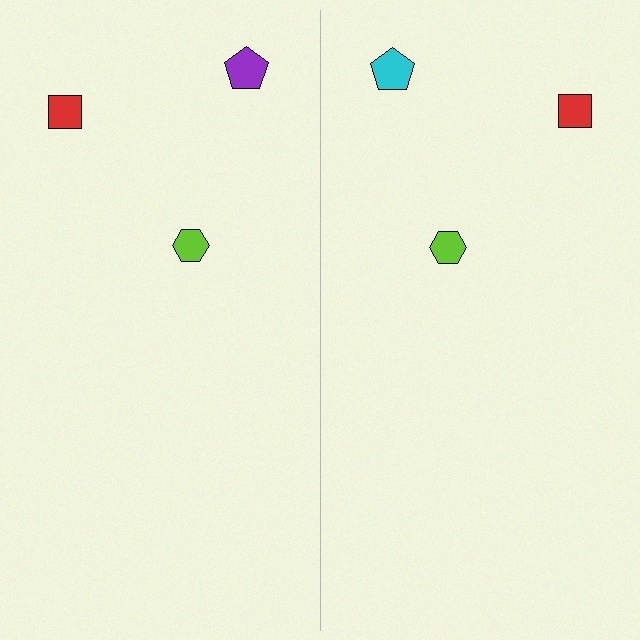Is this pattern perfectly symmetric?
No, the pattern is not perfectly symmetric. The cyan pentagon on the right side breaks the symmetry — its mirror counterpart is purple.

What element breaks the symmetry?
The cyan pentagon on the right side breaks the symmetry — its mirror counterpart is purple.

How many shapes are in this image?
There are 6 shapes in this image.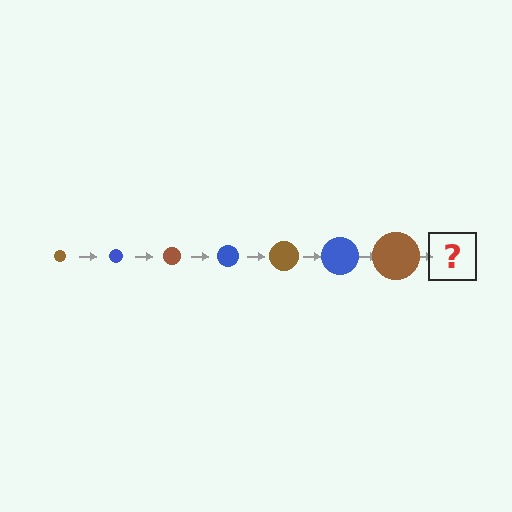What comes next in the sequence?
The next element should be a blue circle, larger than the previous one.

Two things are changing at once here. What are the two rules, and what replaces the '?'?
The two rules are that the circle grows larger each step and the color cycles through brown and blue. The '?' should be a blue circle, larger than the previous one.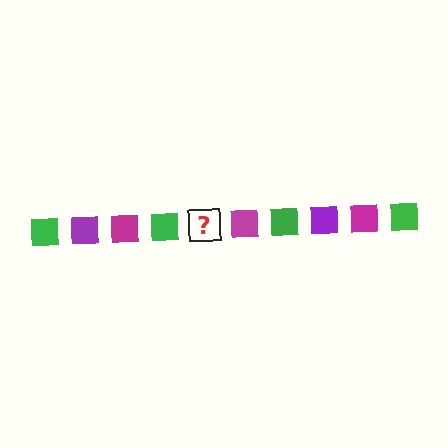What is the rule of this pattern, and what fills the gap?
The rule is that the pattern cycles through green, purple, magenta squares. The gap should be filled with a purple square.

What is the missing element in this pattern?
The missing element is a purple square.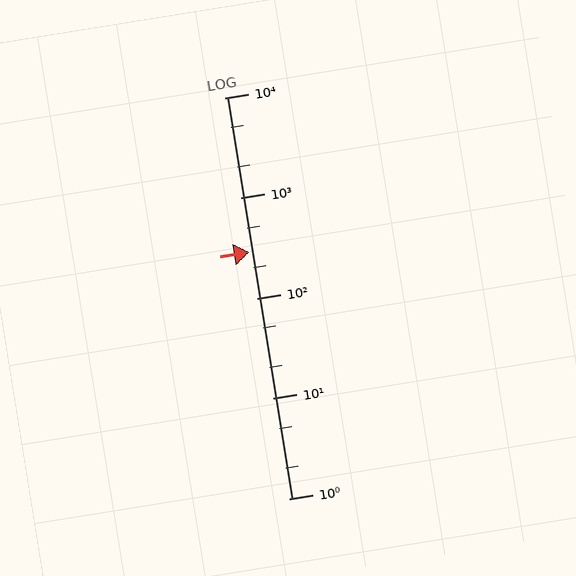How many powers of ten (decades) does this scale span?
The scale spans 4 decades, from 1 to 10000.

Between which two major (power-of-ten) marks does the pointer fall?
The pointer is between 100 and 1000.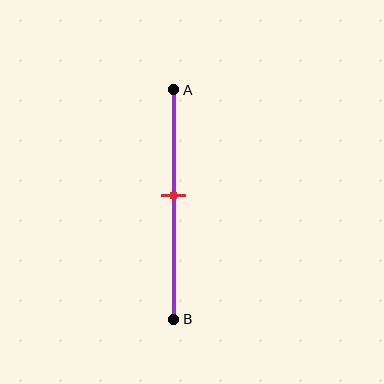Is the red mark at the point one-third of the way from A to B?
No, the mark is at about 45% from A, not at the 33% one-third point.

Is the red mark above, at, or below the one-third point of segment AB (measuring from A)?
The red mark is below the one-third point of segment AB.